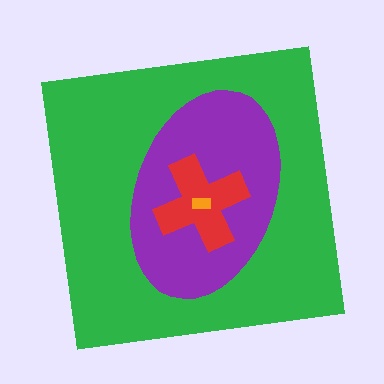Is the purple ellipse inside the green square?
Yes.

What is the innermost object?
The orange rectangle.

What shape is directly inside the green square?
The purple ellipse.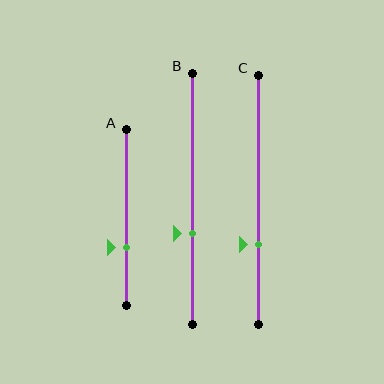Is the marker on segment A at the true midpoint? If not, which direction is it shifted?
No, the marker on segment A is shifted downward by about 17% of the segment length.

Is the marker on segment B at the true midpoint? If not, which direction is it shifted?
No, the marker on segment B is shifted downward by about 14% of the segment length.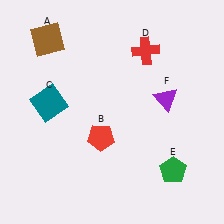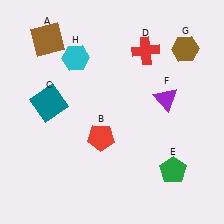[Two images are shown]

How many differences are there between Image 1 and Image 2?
There are 2 differences between the two images.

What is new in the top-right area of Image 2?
A brown hexagon (G) was added in the top-right area of Image 2.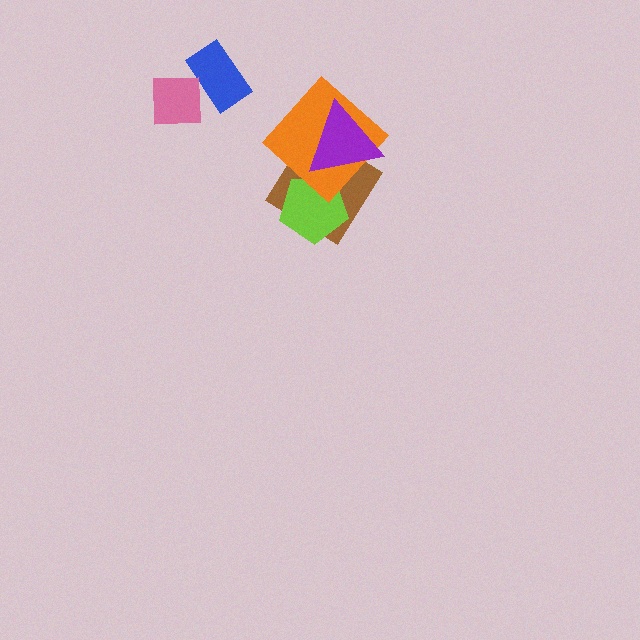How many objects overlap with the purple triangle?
3 objects overlap with the purple triangle.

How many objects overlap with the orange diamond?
3 objects overlap with the orange diamond.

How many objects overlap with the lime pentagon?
3 objects overlap with the lime pentagon.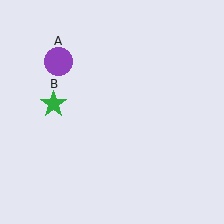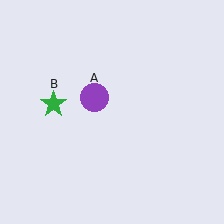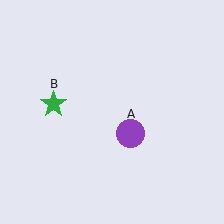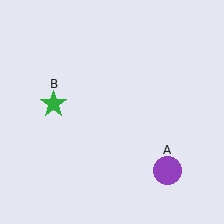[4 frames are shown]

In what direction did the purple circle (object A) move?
The purple circle (object A) moved down and to the right.